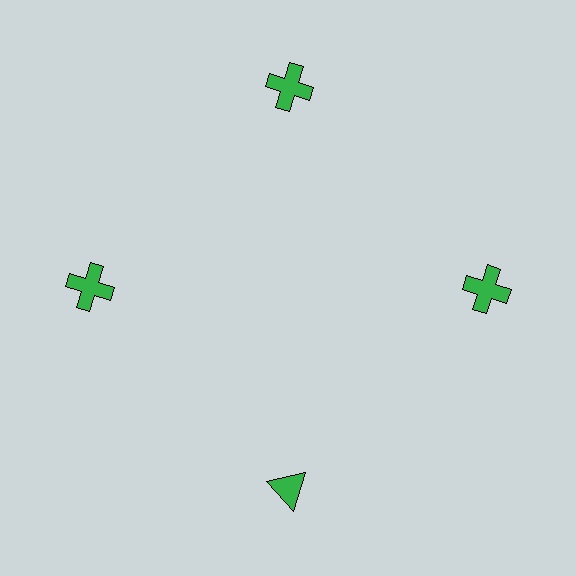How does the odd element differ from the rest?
It has a different shape: triangle instead of cross.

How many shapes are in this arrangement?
There are 4 shapes arranged in a ring pattern.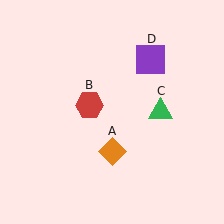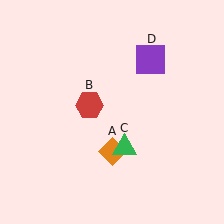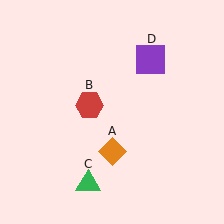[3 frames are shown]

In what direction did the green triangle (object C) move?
The green triangle (object C) moved down and to the left.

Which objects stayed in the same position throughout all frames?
Orange diamond (object A) and red hexagon (object B) and purple square (object D) remained stationary.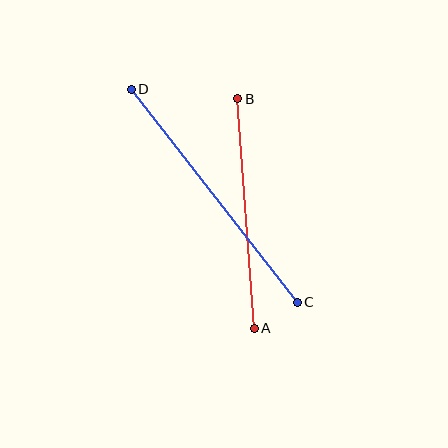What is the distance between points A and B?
The distance is approximately 230 pixels.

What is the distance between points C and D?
The distance is approximately 270 pixels.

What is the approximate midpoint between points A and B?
The midpoint is at approximately (246, 214) pixels.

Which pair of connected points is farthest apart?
Points C and D are farthest apart.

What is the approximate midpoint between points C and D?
The midpoint is at approximately (214, 196) pixels.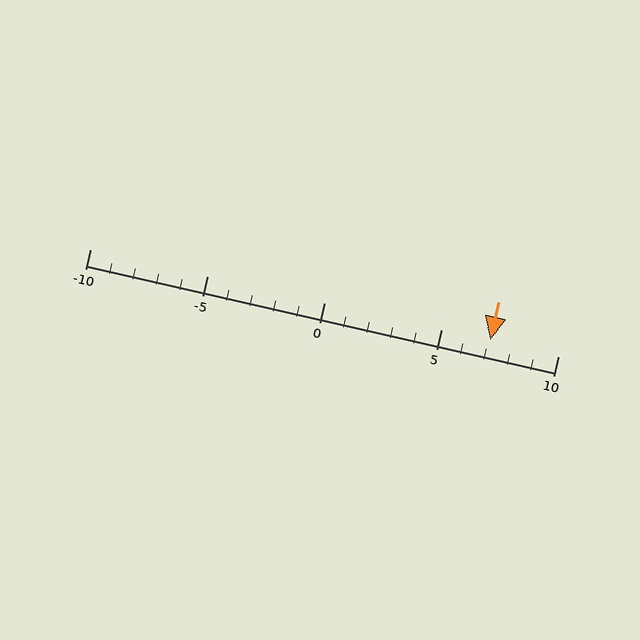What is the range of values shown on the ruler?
The ruler shows values from -10 to 10.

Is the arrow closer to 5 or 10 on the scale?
The arrow is closer to 5.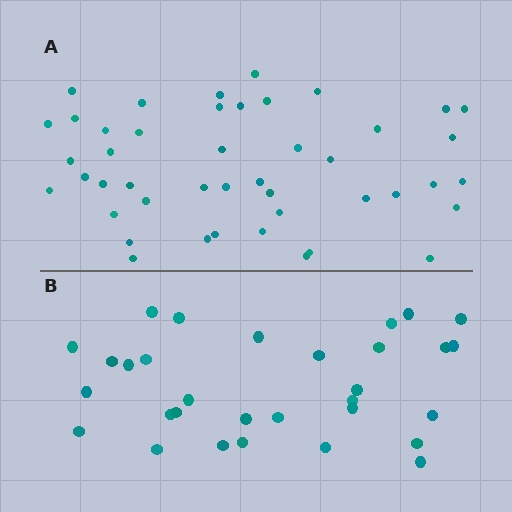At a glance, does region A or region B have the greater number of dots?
Region A (the top region) has more dots.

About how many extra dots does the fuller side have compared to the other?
Region A has approximately 15 more dots than region B.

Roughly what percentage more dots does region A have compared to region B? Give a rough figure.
About 45% more.